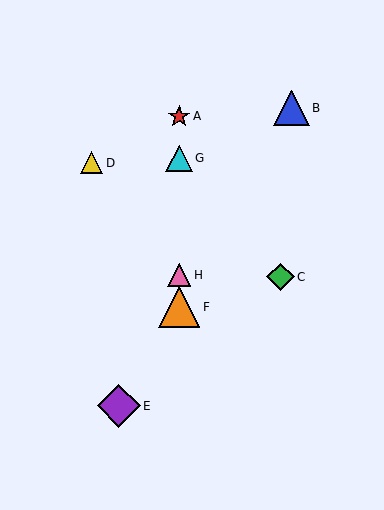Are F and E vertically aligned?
No, F is at x≈179 and E is at x≈119.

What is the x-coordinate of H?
Object H is at x≈179.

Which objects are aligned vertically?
Objects A, F, G, H are aligned vertically.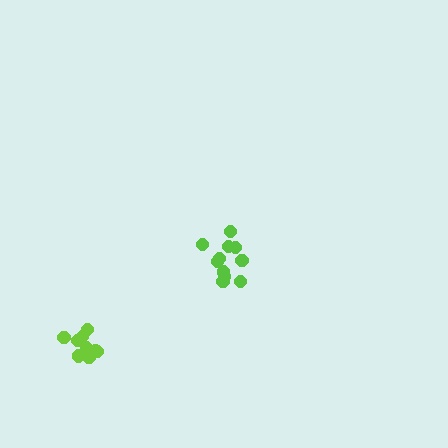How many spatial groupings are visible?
There are 2 spatial groupings.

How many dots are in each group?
Group 1: 11 dots, Group 2: 9 dots (20 total).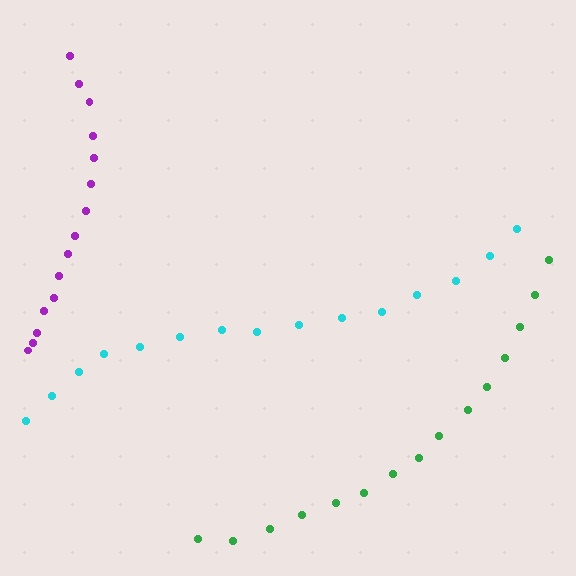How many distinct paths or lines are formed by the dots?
There are 3 distinct paths.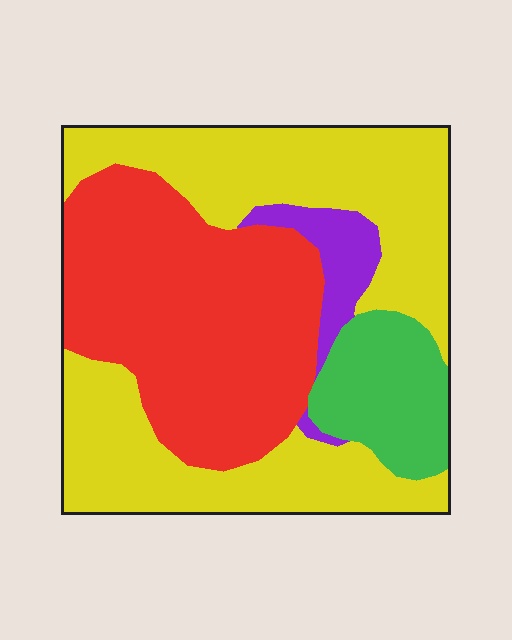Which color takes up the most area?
Yellow, at roughly 45%.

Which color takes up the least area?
Purple, at roughly 5%.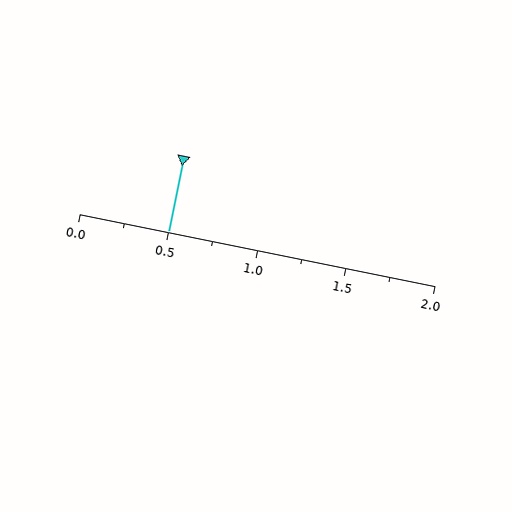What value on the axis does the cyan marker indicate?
The marker indicates approximately 0.5.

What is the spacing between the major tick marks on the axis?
The major ticks are spaced 0.5 apart.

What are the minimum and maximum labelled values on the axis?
The axis runs from 0.0 to 2.0.